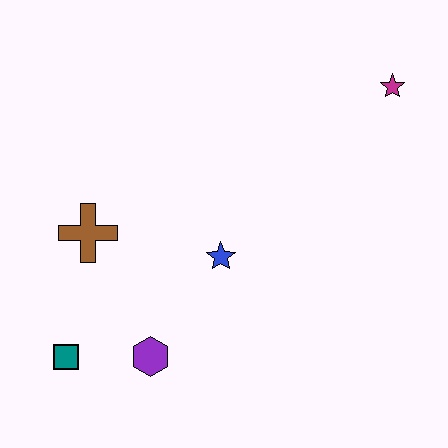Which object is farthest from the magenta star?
The teal square is farthest from the magenta star.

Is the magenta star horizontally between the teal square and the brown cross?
No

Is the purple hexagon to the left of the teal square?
No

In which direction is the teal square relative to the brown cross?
The teal square is below the brown cross.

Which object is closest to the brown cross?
The teal square is closest to the brown cross.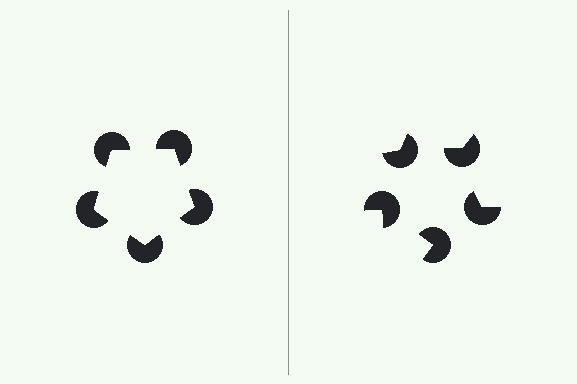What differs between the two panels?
The pac-man discs are positioned identically on both sides; only the wedge orientations differ. On the left they align to a pentagon; on the right they are misaligned.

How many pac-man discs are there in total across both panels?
10 — 5 on each side.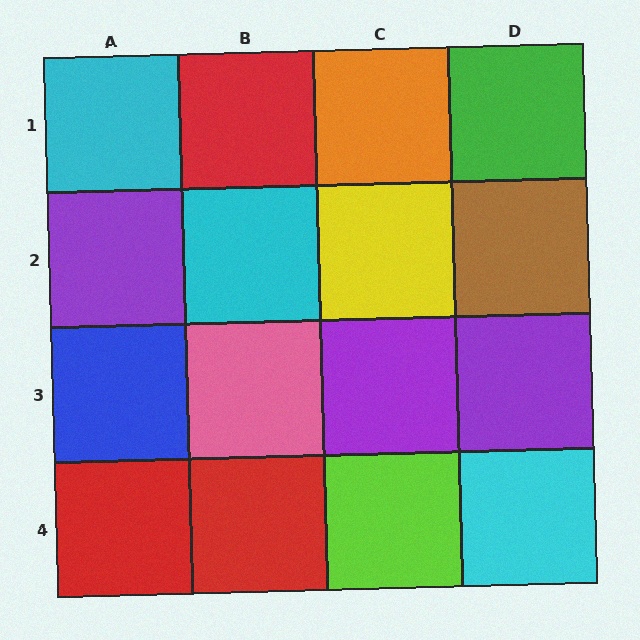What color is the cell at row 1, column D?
Green.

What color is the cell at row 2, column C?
Yellow.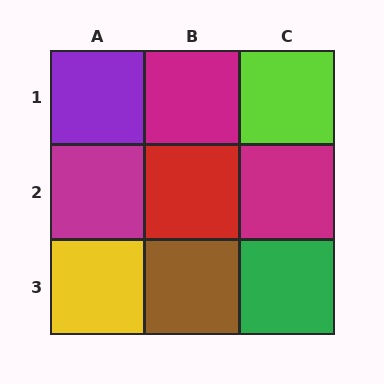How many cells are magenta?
3 cells are magenta.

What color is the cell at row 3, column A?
Yellow.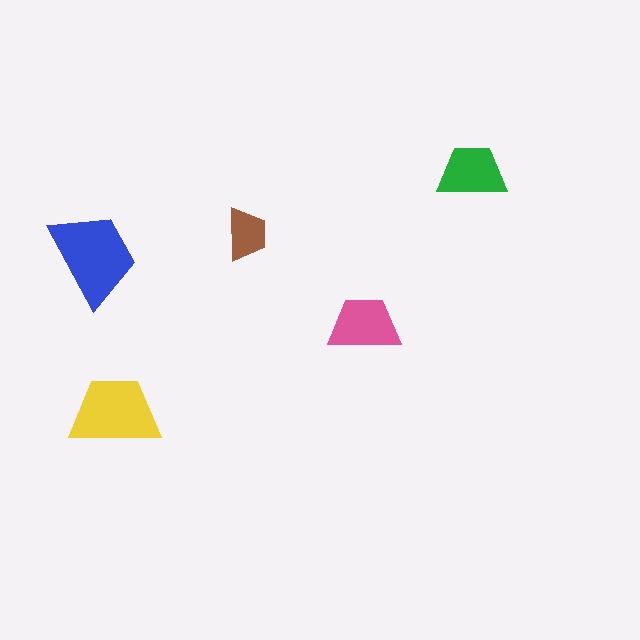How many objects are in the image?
There are 5 objects in the image.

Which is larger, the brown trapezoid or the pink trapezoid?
The pink one.